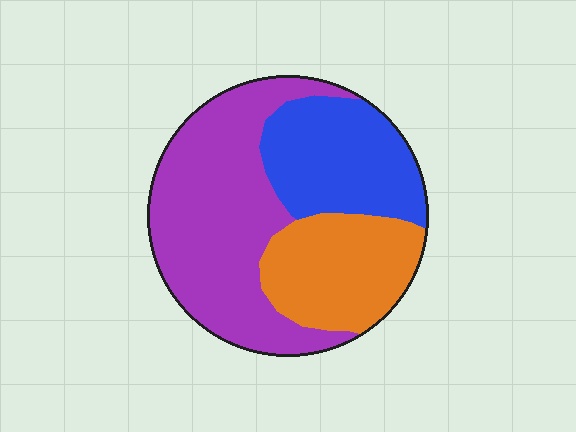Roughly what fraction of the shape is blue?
Blue covers 27% of the shape.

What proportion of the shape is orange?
Orange covers 25% of the shape.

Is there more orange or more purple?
Purple.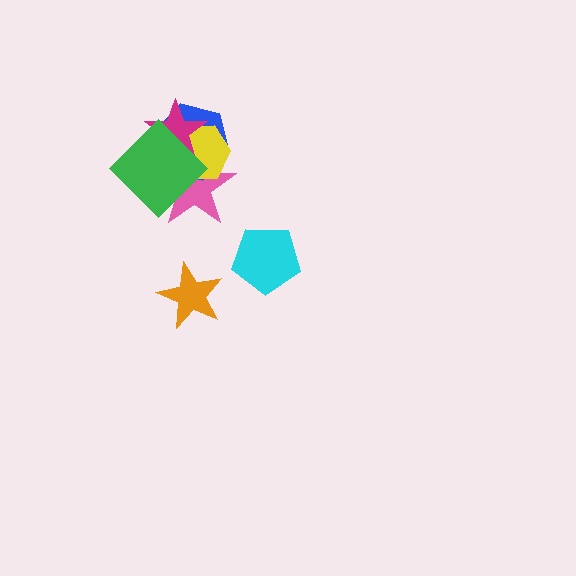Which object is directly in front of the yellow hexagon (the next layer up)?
The magenta star is directly in front of the yellow hexagon.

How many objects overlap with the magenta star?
4 objects overlap with the magenta star.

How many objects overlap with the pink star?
4 objects overlap with the pink star.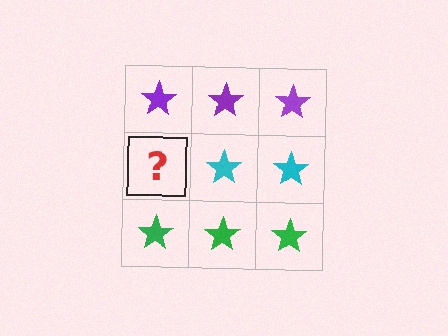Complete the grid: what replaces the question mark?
The question mark should be replaced with a cyan star.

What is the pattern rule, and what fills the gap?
The rule is that each row has a consistent color. The gap should be filled with a cyan star.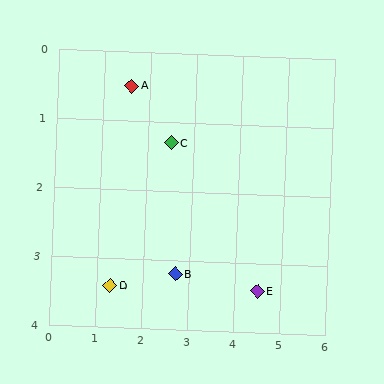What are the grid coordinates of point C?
Point C is at approximately (2.5, 1.3).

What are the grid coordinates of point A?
Point A is at approximately (1.6, 0.5).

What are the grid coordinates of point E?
Point E is at approximately (4.5, 3.4).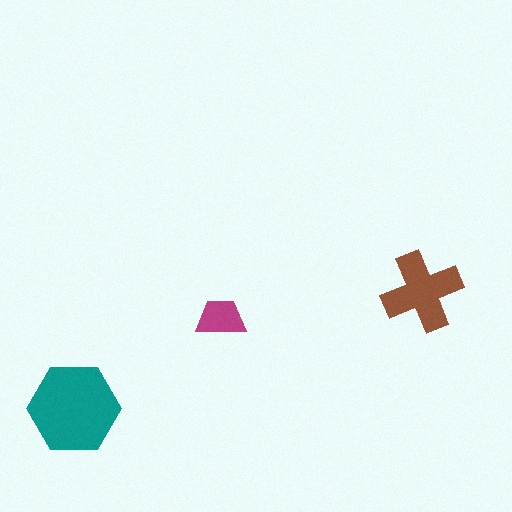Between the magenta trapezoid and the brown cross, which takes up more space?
The brown cross.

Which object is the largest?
The teal hexagon.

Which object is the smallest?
The magenta trapezoid.